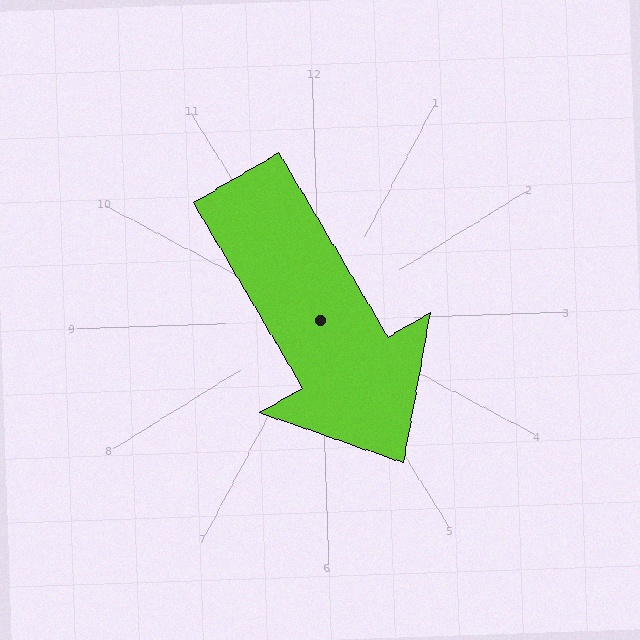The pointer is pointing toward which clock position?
Roughly 5 o'clock.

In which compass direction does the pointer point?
Southeast.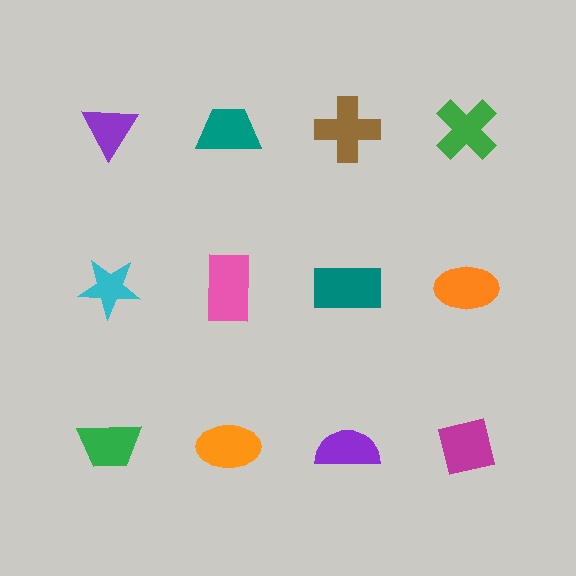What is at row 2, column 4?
An orange ellipse.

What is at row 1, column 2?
A teal trapezoid.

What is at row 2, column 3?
A teal rectangle.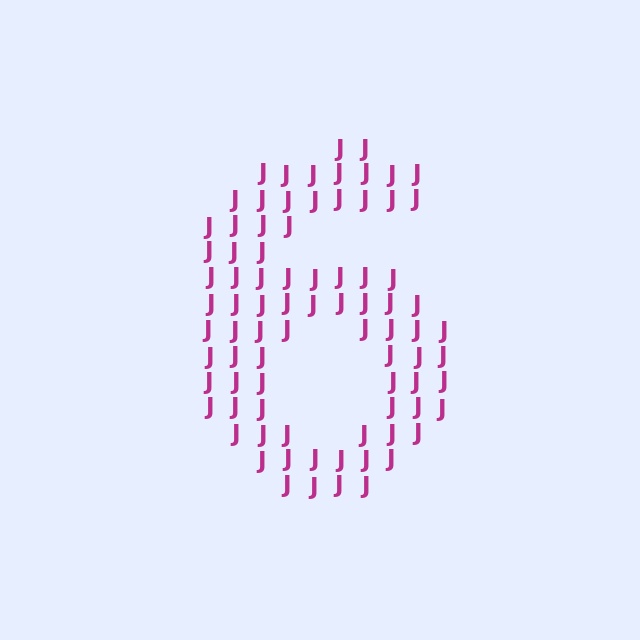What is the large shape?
The large shape is the digit 6.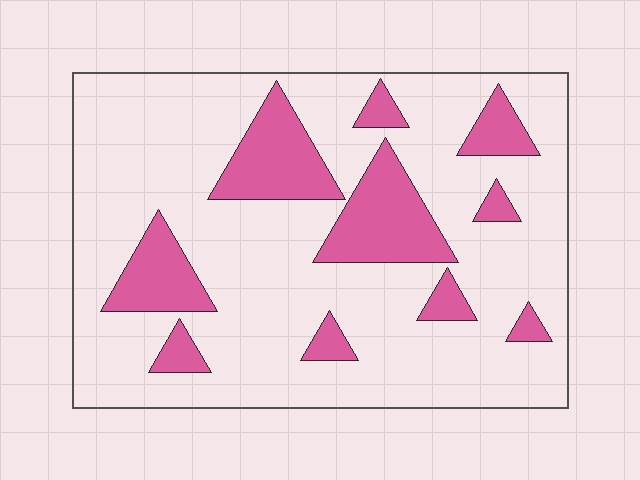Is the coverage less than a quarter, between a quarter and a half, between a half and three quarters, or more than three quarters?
Less than a quarter.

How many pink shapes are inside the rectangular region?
10.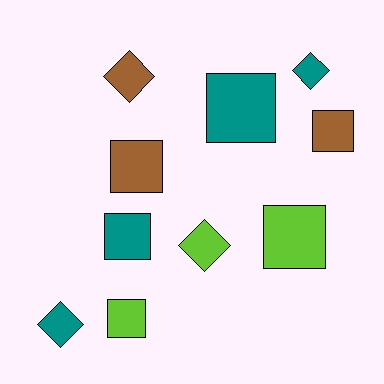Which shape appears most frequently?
Square, with 6 objects.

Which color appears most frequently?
Teal, with 4 objects.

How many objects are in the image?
There are 10 objects.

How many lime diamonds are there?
There is 1 lime diamond.